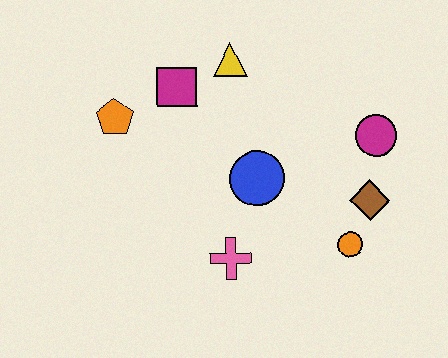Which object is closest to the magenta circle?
The brown diamond is closest to the magenta circle.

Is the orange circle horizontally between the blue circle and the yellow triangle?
No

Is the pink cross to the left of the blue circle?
Yes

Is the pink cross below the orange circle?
Yes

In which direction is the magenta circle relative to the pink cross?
The magenta circle is to the right of the pink cross.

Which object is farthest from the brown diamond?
The orange pentagon is farthest from the brown diamond.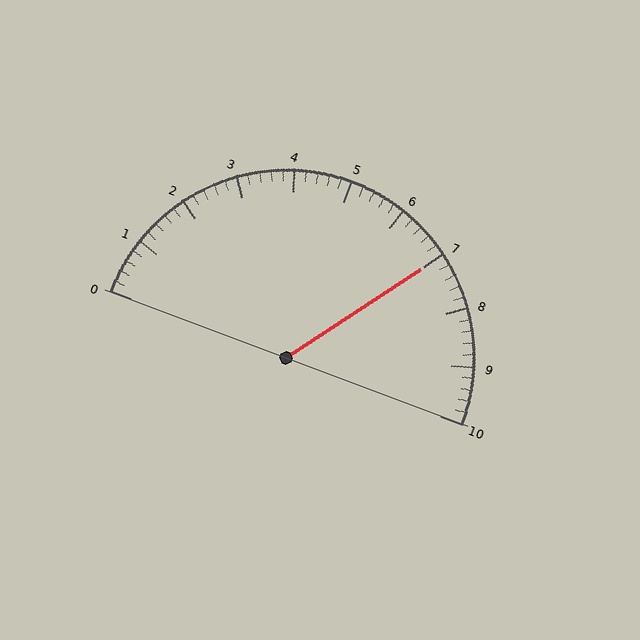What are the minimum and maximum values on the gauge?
The gauge ranges from 0 to 10.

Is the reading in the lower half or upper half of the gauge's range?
The reading is in the upper half of the range (0 to 10).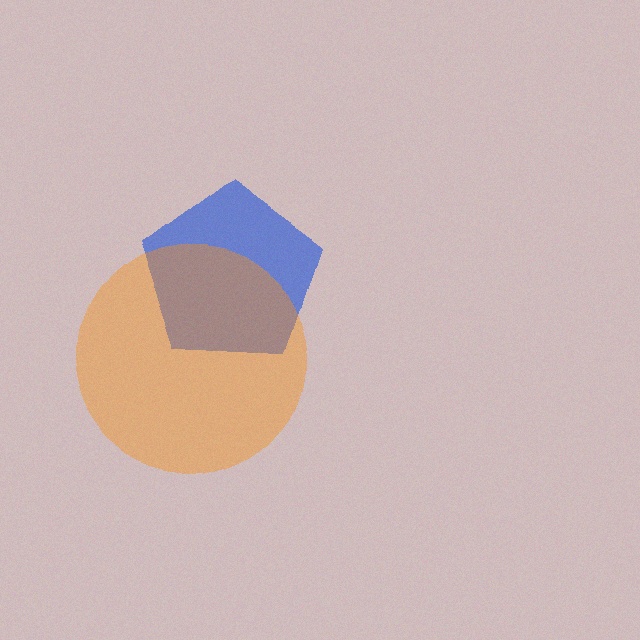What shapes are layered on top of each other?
The layered shapes are: a blue pentagon, an orange circle.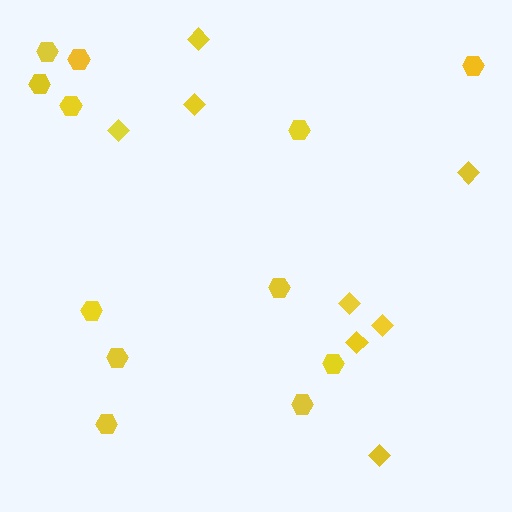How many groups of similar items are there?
There are 2 groups: one group of hexagons (12) and one group of diamonds (8).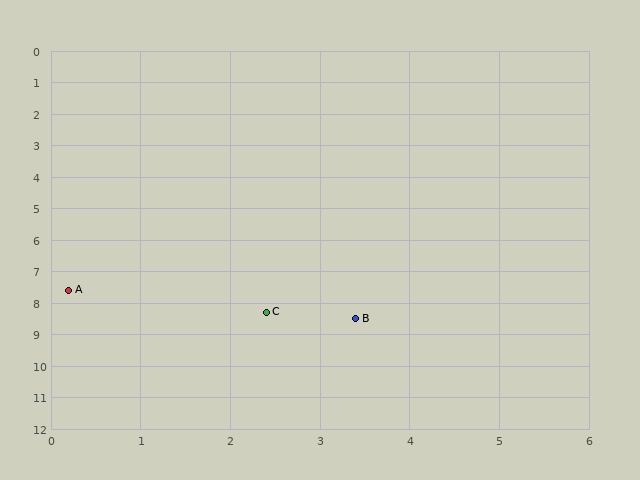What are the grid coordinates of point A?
Point A is at approximately (0.2, 7.6).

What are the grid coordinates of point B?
Point B is at approximately (3.4, 8.5).